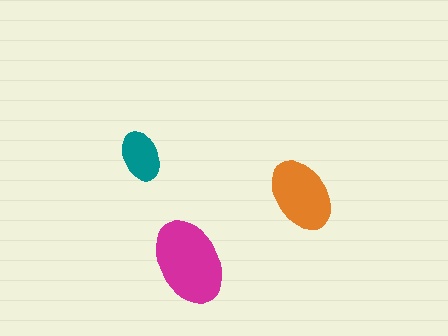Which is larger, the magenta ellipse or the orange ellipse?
The magenta one.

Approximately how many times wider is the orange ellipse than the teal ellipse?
About 1.5 times wider.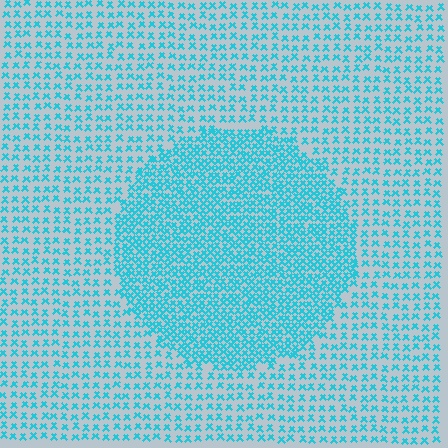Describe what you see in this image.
The image contains small cyan elements arranged at two different densities. A circle-shaped region is visible where the elements are more densely packed than the surrounding area.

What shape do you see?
I see a circle.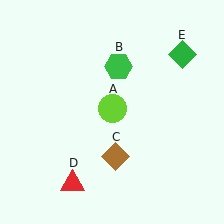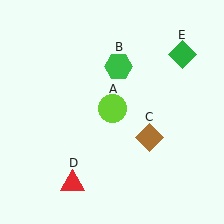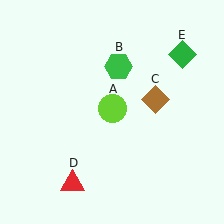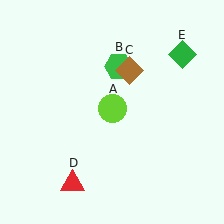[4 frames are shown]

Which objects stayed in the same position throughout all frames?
Lime circle (object A) and green hexagon (object B) and red triangle (object D) and green diamond (object E) remained stationary.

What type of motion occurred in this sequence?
The brown diamond (object C) rotated counterclockwise around the center of the scene.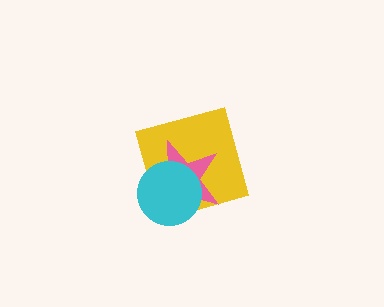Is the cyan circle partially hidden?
No, no other shape covers it.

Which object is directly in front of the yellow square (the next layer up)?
The pink star is directly in front of the yellow square.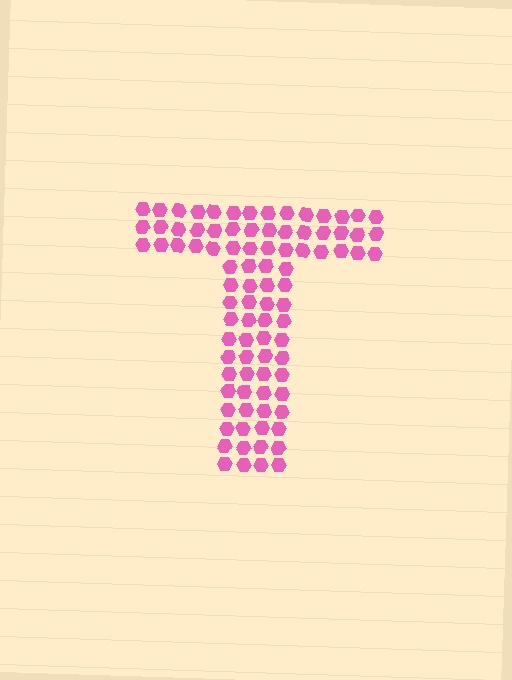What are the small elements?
The small elements are hexagons.